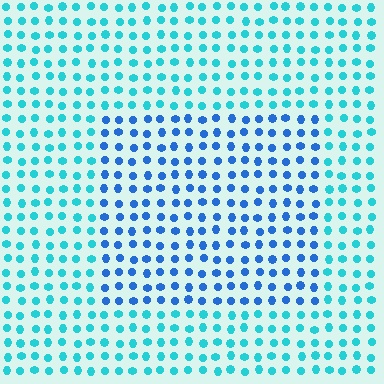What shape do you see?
I see a rectangle.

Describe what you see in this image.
The image is filled with small cyan elements in a uniform arrangement. A rectangle-shaped region is visible where the elements are tinted to a slightly different hue, forming a subtle color boundary.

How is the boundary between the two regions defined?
The boundary is defined purely by a slight shift in hue (about 34 degrees). Spacing, size, and orientation are identical on both sides.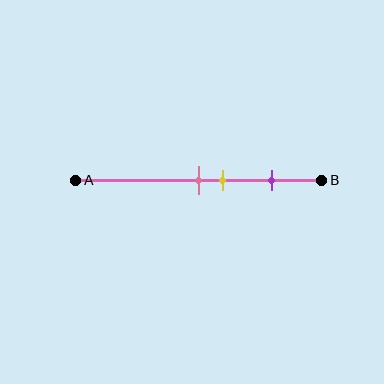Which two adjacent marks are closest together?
The pink and yellow marks are the closest adjacent pair.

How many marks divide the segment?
There are 3 marks dividing the segment.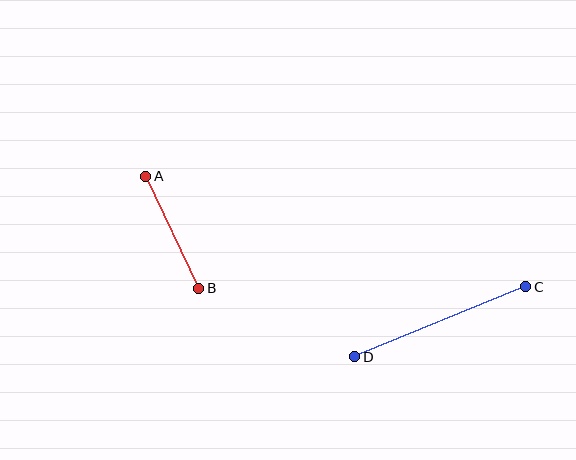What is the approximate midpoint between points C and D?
The midpoint is at approximately (440, 322) pixels.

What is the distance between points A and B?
The distance is approximately 124 pixels.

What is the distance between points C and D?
The distance is approximately 185 pixels.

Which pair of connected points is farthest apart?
Points C and D are farthest apart.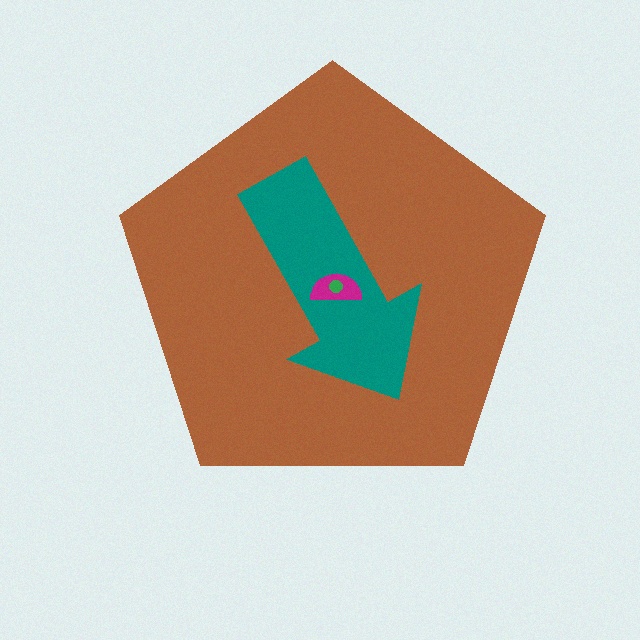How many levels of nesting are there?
4.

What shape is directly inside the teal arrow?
The magenta semicircle.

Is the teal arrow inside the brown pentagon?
Yes.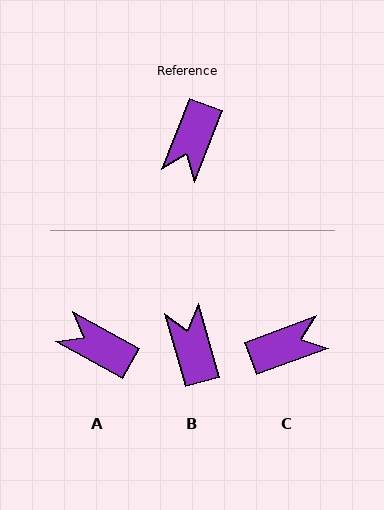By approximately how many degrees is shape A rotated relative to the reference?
Approximately 98 degrees clockwise.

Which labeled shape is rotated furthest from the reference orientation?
B, about 143 degrees away.